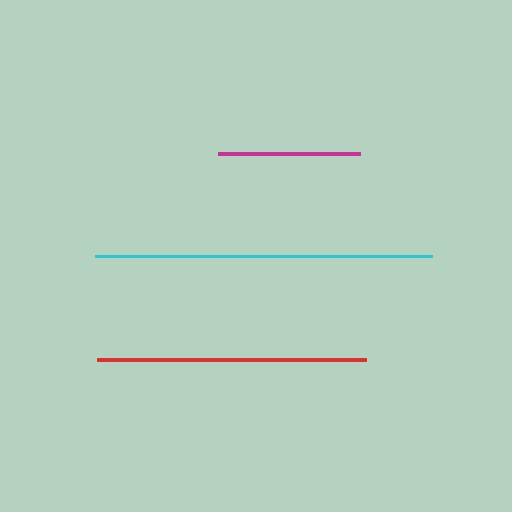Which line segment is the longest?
The cyan line is the longest at approximately 337 pixels.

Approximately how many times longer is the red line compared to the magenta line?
The red line is approximately 1.9 times the length of the magenta line.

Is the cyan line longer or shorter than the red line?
The cyan line is longer than the red line.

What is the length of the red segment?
The red segment is approximately 269 pixels long.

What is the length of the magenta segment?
The magenta segment is approximately 142 pixels long.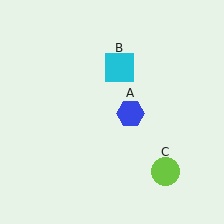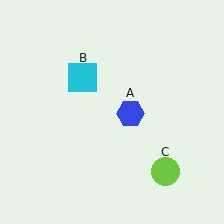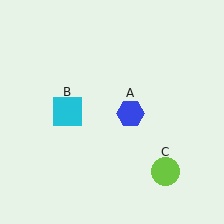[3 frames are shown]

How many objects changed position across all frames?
1 object changed position: cyan square (object B).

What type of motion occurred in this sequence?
The cyan square (object B) rotated counterclockwise around the center of the scene.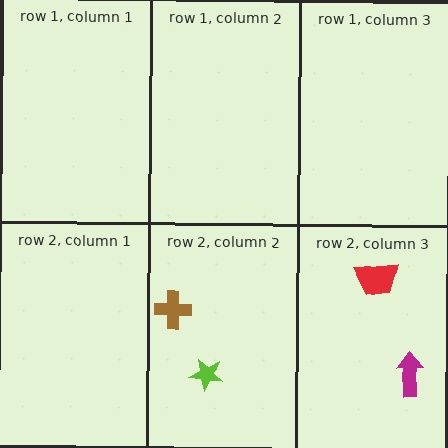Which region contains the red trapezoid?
The row 2, column 3 region.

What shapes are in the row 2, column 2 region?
The brown cross, the lime star.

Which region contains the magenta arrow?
The row 2, column 3 region.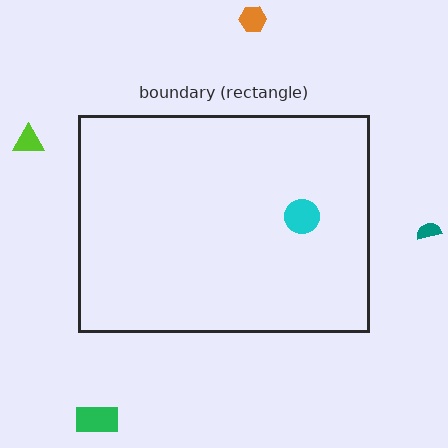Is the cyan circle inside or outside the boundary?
Inside.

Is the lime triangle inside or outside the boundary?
Outside.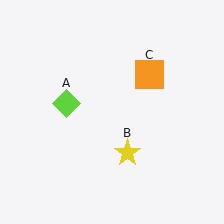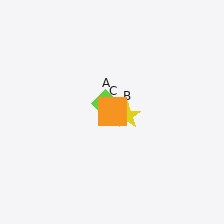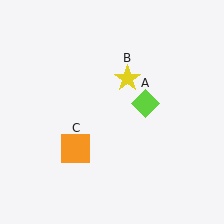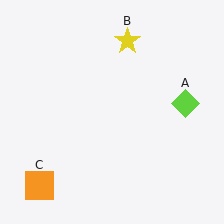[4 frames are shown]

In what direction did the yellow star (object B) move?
The yellow star (object B) moved up.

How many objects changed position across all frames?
3 objects changed position: lime diamond (object A), yellow star (object B), orange square (object C).